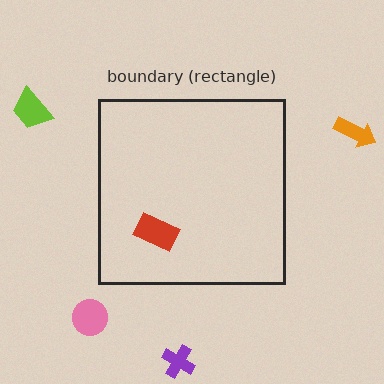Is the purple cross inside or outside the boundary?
Outside.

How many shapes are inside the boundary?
1 inside, 4 outside.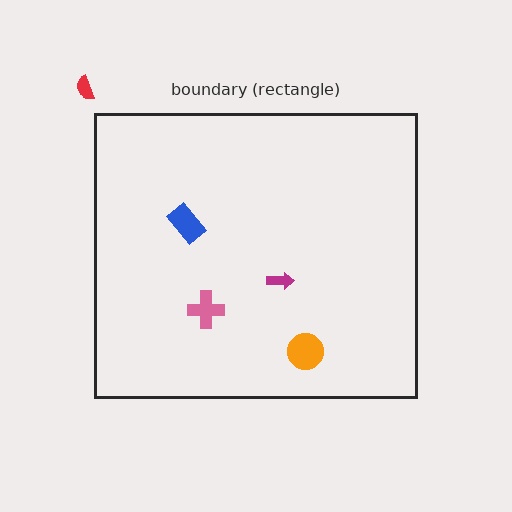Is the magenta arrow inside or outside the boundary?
Inside.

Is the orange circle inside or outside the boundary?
Inside.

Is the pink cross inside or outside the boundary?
Inside.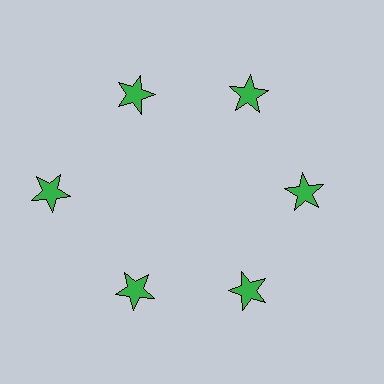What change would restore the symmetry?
The symmetry would be restored by moving it inward, back onto the ring so that all 6 stars sit at equal angles and equal distance from the center.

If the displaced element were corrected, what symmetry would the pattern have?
It would have 6-fold rotational symmetry — the pattern would map onto itself every 60 degrees.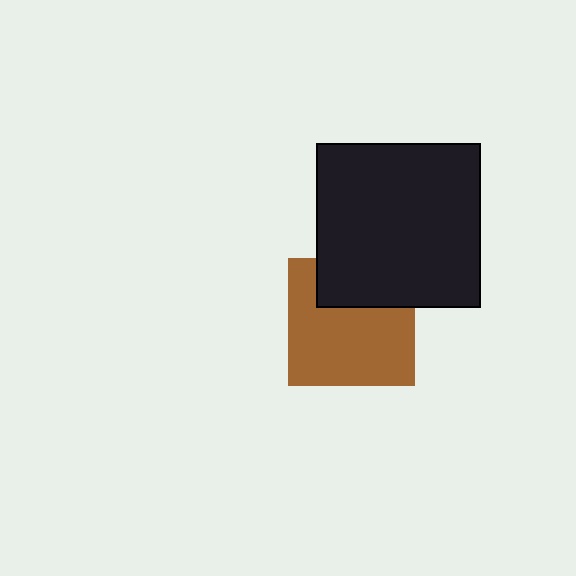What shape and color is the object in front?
The object in front is a black square.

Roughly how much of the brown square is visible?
Most of it is visible (roughly 69%).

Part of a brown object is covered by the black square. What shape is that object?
It is a square.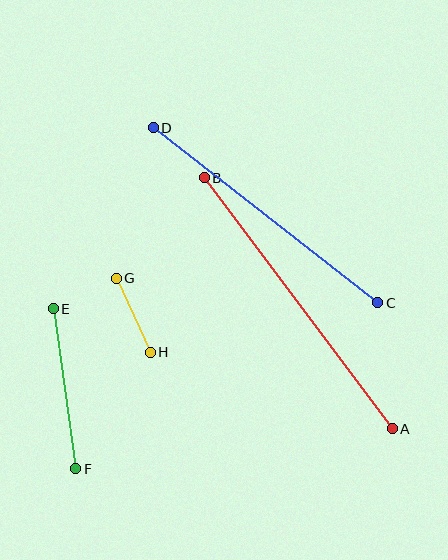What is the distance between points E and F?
The distance is approximately 161 pixels.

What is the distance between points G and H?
The distance is approximately 82 pixels.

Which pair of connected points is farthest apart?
Points A and B are farthest apart.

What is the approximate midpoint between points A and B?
The midpoint is at approximately (298, 303) pixels.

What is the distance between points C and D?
The distance is approximately 284 pixels.